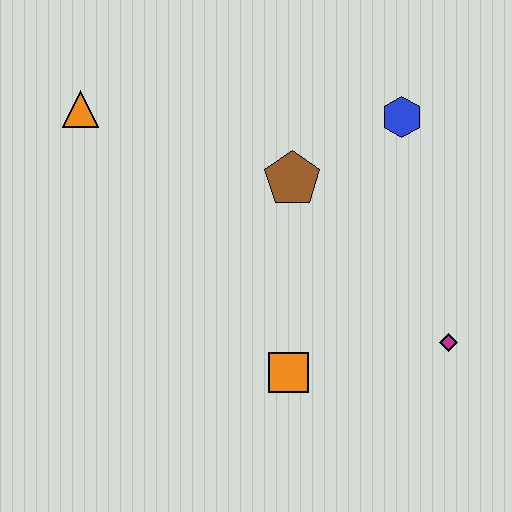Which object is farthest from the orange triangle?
The magenta diamond is farthest from the orange triangle.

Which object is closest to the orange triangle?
The brown pentagon is closest to the orange triangle.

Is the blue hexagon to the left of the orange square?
No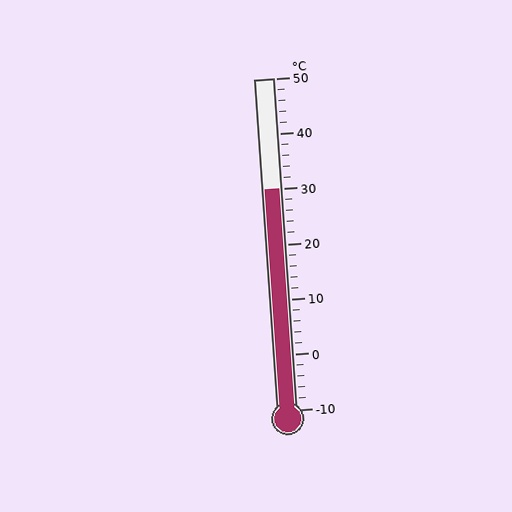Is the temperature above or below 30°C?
The temperature is at 30°C.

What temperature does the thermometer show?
The thermometer shows approximately 30°C.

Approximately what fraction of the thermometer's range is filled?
The thermometer is filled to approximately 65% of its range.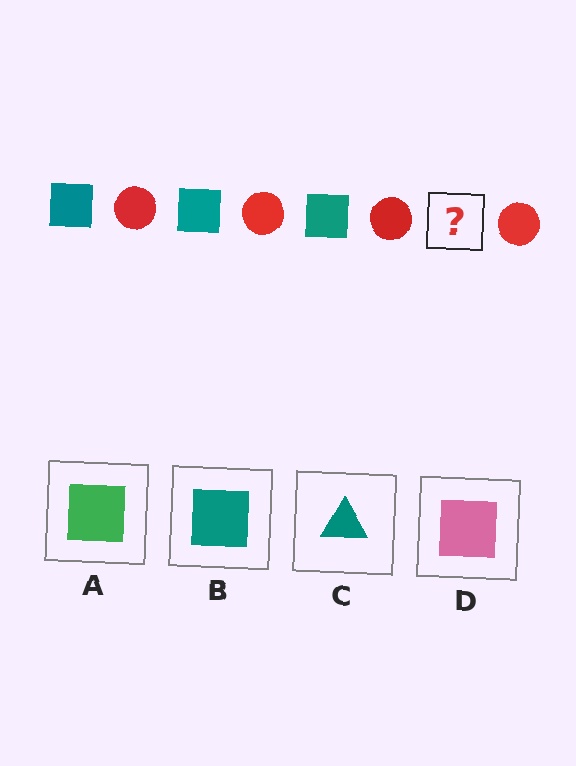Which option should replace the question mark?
Option B.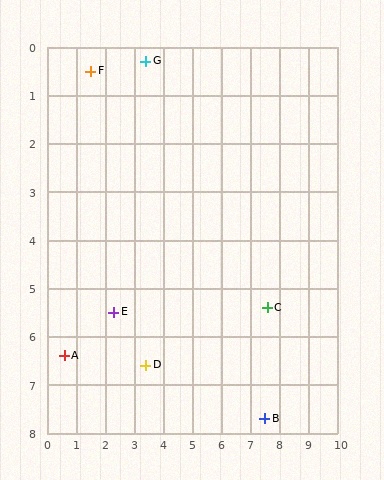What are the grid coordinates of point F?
Point F is at approximately (1.5, 0.5).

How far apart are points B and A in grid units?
Points B and A are about 7.0 grid units apart.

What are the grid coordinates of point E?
Point E is at approximately (2.3, 5.5).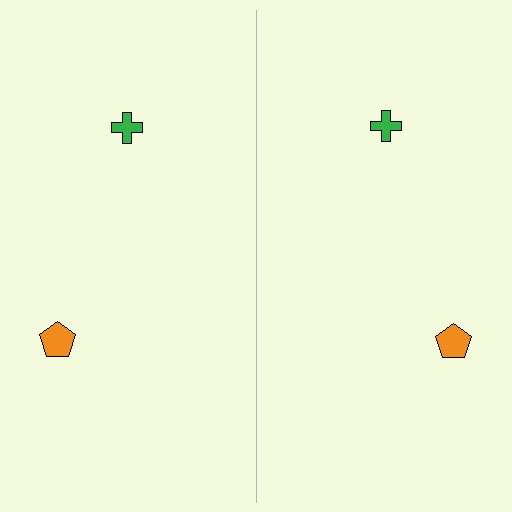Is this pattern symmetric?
Yes, this pattern has bilateral (reflection) symmetry.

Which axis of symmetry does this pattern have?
The pattern has a vertical axis of symmetry running through the center of the image.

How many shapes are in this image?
There are 4 shapes in this image.